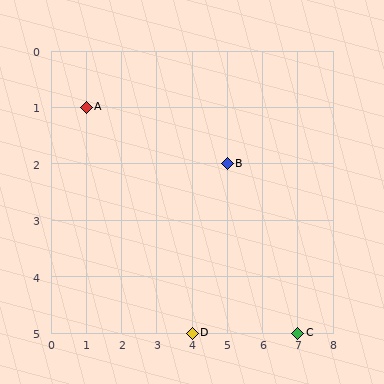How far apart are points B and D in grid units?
Points B and D are 1 column and 3 rows apart (about 3.2 grid units diagonally).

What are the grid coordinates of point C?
Point C is at grid coordinates (7, 5).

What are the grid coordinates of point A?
Point A is at grid coordinates (1, 1).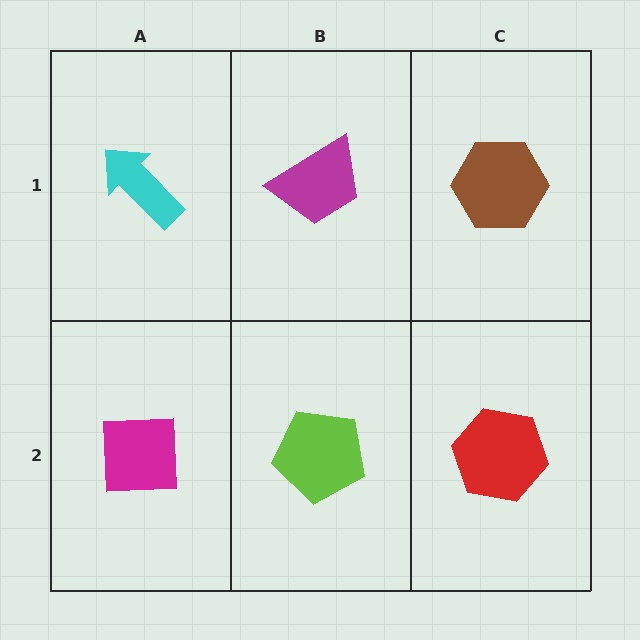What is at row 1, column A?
A cyan arrow.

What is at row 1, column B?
A magenta trapezoid.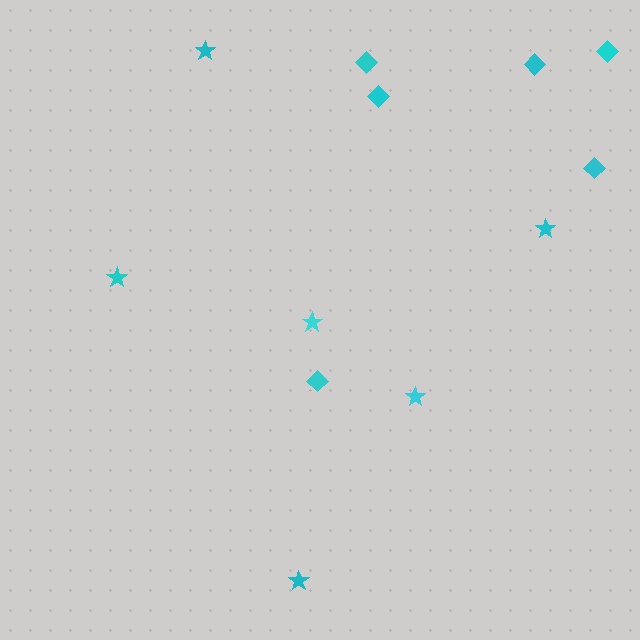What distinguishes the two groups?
There are 2 groups: one group of diamonds (6) and one group of stars (6).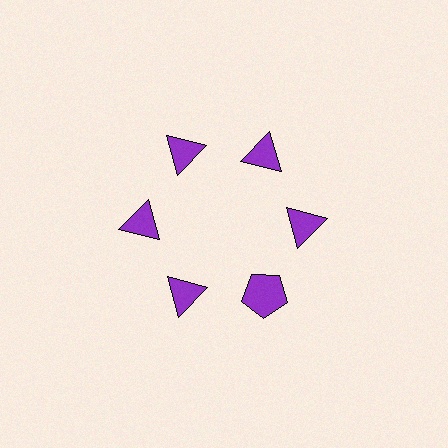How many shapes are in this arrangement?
There are 6 shapes arranged in a ring pattern.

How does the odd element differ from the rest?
It has a different shape: pentagon instead of triangle.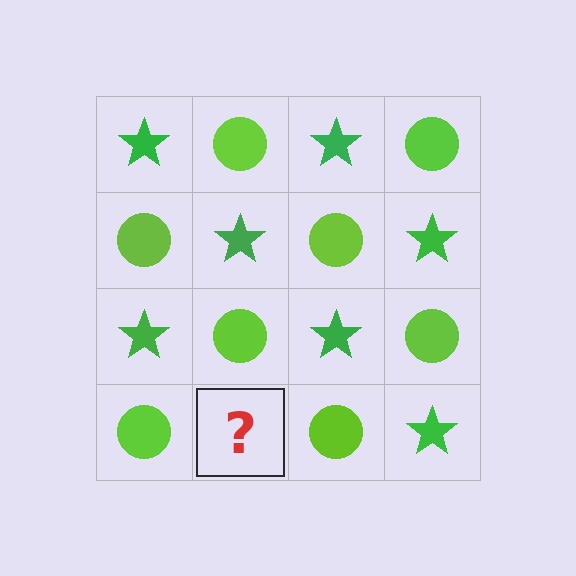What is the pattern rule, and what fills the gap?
The rule is that it alternates green star and lime circle in a checkerboard pattern. The gap should be filled with a green star.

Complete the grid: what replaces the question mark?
The question mark should be replaced with a green star.